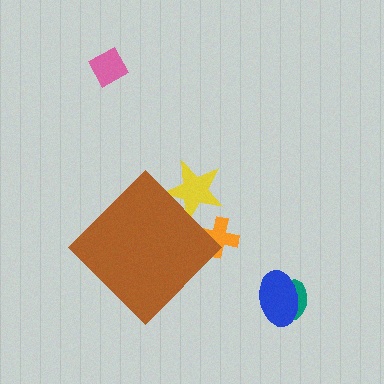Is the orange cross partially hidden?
Yes, the orange cross is partially hidden behind the brown diamond.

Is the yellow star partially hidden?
Yes, the yellow star is partially hidden behind the brown diamond.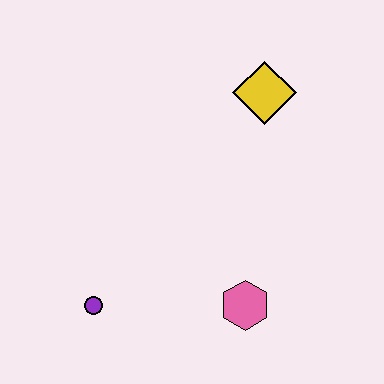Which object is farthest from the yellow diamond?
The purple circle is farthest from the yellow diamond.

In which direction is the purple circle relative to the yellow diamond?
The purple circle is below the yellow diamond.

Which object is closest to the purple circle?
The pink hexagon is closest to the purple circle.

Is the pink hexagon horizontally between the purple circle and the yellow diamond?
Yes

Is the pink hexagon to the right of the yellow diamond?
No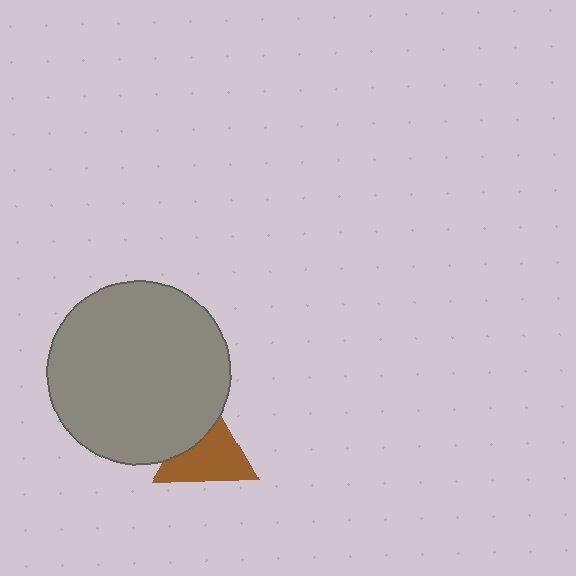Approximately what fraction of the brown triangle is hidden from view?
Roughly 31% of the brown triangle is hidden behind the gray circle.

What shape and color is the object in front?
The object in front is a gray circle.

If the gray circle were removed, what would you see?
You would see the complete brown triangle.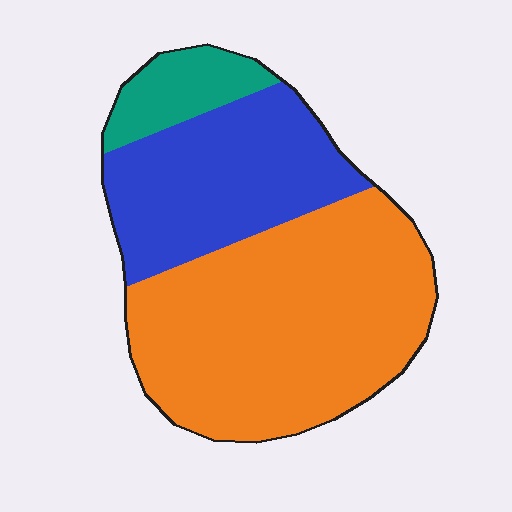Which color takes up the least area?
Teal, at roughly 10%.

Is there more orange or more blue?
Orange.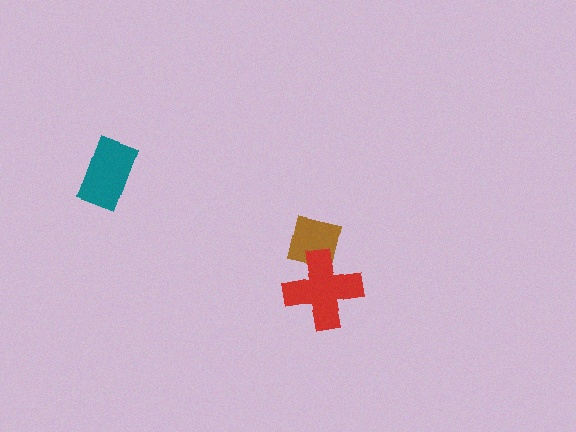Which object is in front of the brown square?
The red cross is in front of the brown square.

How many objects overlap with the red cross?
1 object overlaps with the red cross.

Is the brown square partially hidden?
Yes, it is partially covered by another shape.